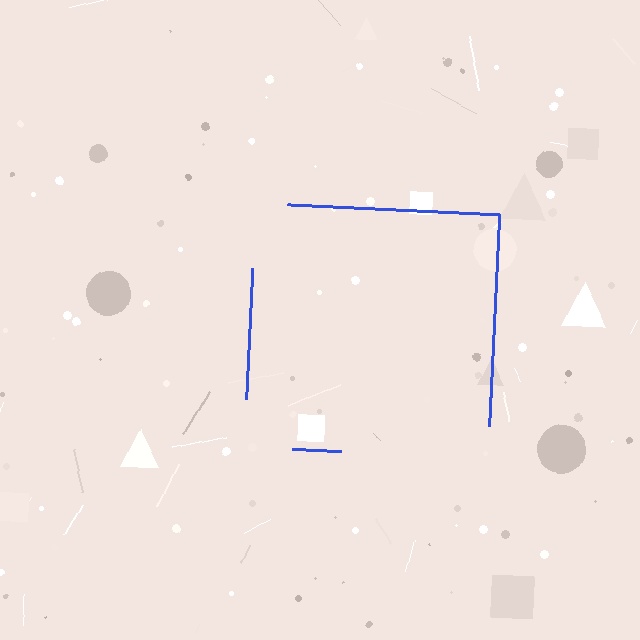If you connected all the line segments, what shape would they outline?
They would outline a square.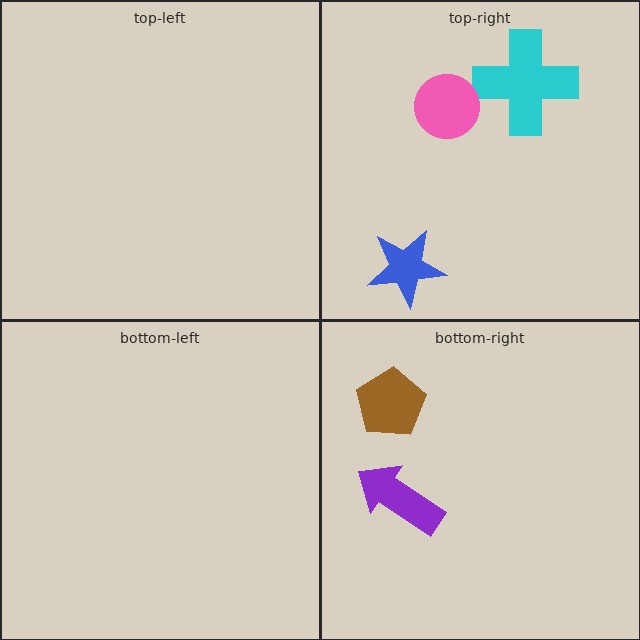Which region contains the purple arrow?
The bottom-right region.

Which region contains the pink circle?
The top-right region.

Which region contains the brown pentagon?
The bottom-right region.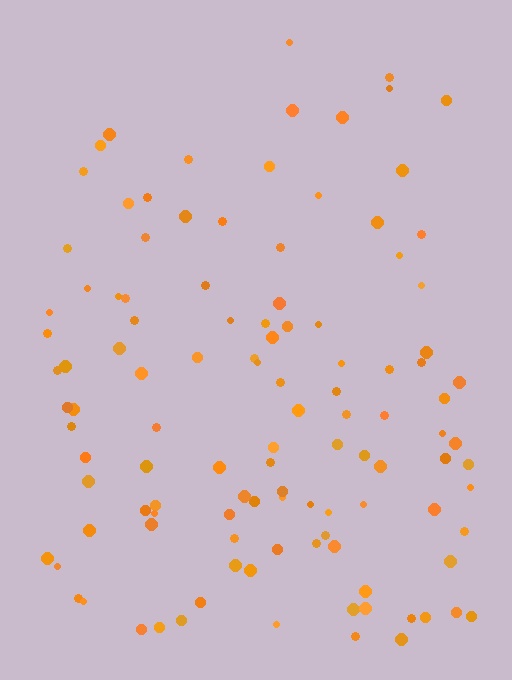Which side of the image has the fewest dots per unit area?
The top.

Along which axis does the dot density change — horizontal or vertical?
Vertical.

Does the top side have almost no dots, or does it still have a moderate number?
Still a moderate number, just noticeably fewer than the bottom.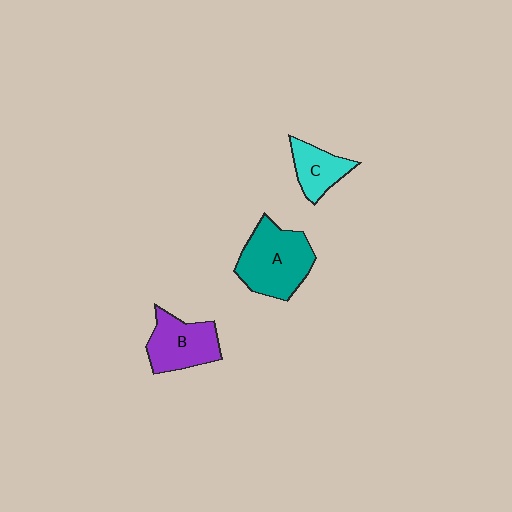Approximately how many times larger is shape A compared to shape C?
Approximately 1.9 times.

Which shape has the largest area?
Shape A (teal).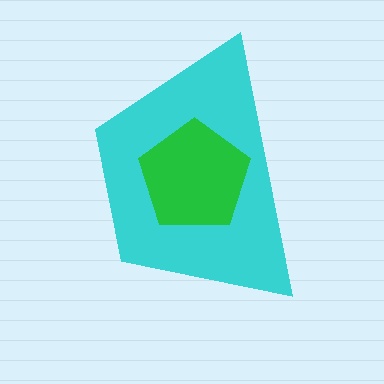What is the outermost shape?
The cyan trapezoid.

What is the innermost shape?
The green pentagon.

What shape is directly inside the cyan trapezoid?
The green pentagon.